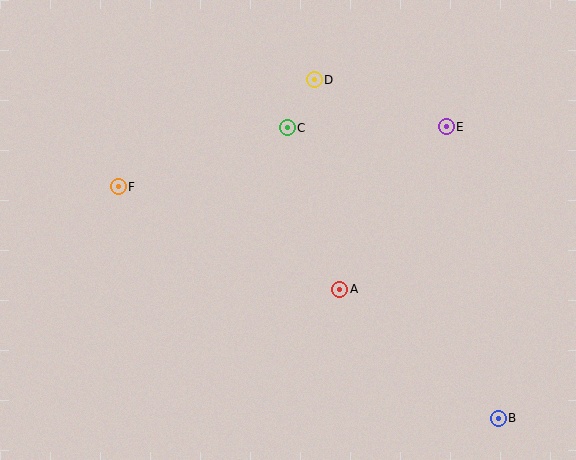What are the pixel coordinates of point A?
Point A is at (340, 289).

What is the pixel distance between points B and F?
The distance between B and F is 445 pixels.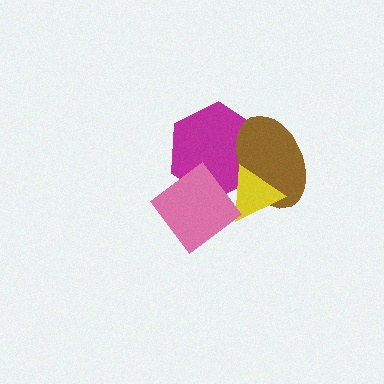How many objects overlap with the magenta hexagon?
3 objects overlap with the magenta hexagon.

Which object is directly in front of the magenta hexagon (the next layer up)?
The brown ellipse is directly in front of the magenta hexagon.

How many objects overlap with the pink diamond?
2 objects overlap with the pink diamond.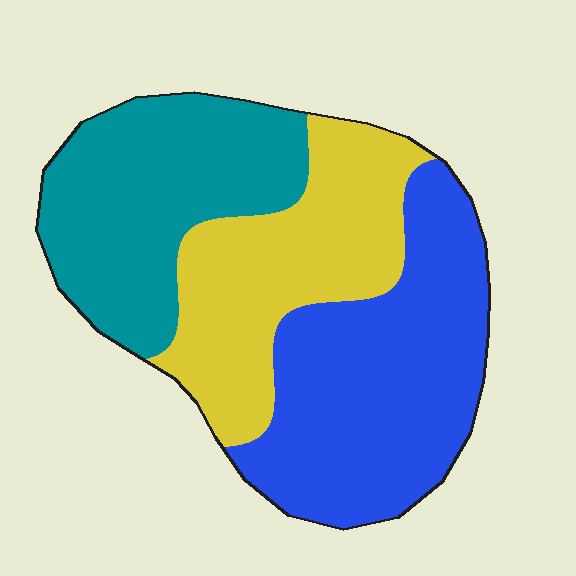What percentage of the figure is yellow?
Yellow covers about 30% of the figure.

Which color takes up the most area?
Blue, at roughly 40%.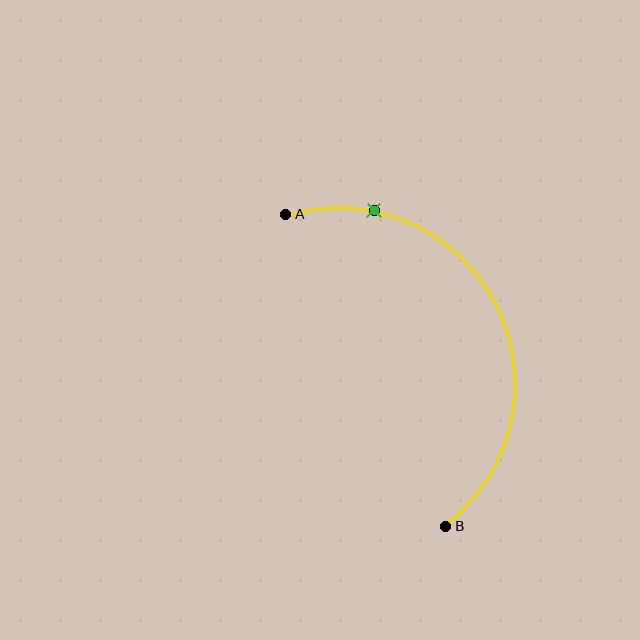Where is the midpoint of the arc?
The arc midpoint is the point on the curve farthest from the straight line joining A and B. It sits to the right of that line.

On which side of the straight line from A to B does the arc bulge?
The arc bulges to the right of the straight line connecting A and B.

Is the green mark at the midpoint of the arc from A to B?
No. The green mark lies on the arc but is closer to endpoint A. The arc midpoint would be at the point on the curve equidistant along the arc from both A and B.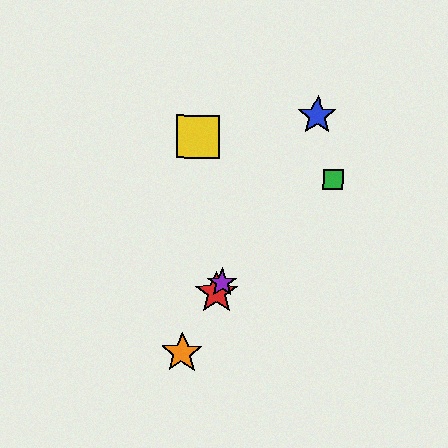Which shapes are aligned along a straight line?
The red star, the blue star, the purple star, the orange star are aligned along a straight line.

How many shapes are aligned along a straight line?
4 shapes (the red star, the blue star, the purple star, the orange star) are aligned along a straight line.